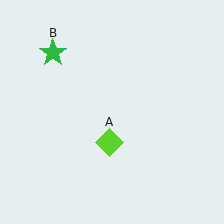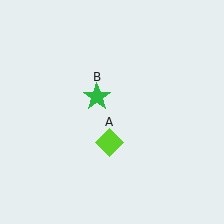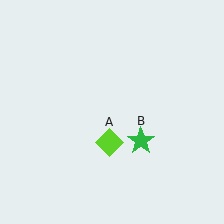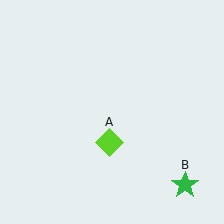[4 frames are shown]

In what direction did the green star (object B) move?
The green star (object B) moved down and to the right.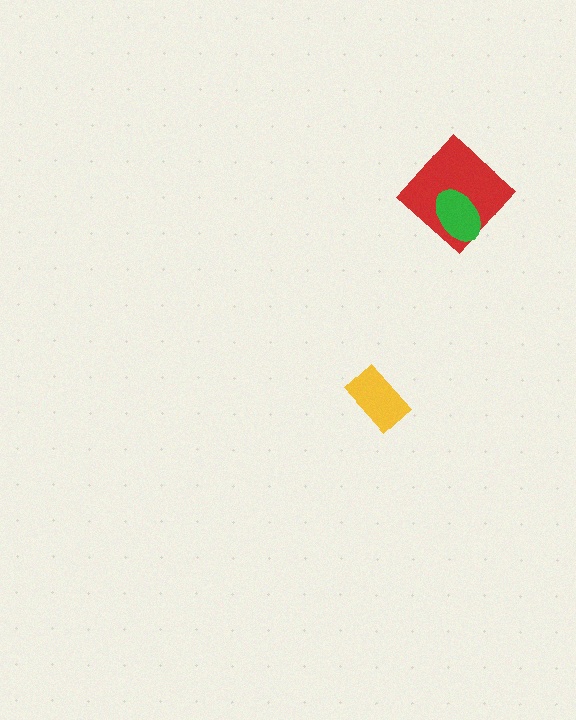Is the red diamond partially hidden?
Yes, it is partially covered by another shape.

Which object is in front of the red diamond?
The green ellipse is in front of the red diamond.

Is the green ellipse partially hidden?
No, no other shape covers it.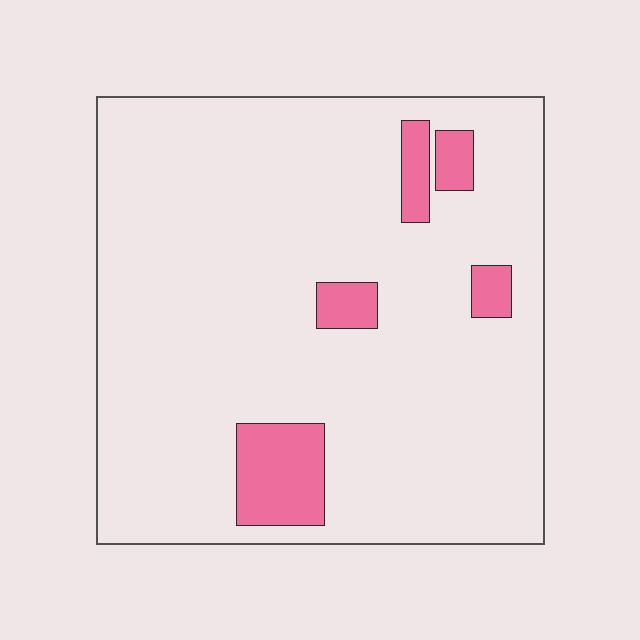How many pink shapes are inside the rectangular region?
5.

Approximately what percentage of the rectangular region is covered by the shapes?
Approximately 10%.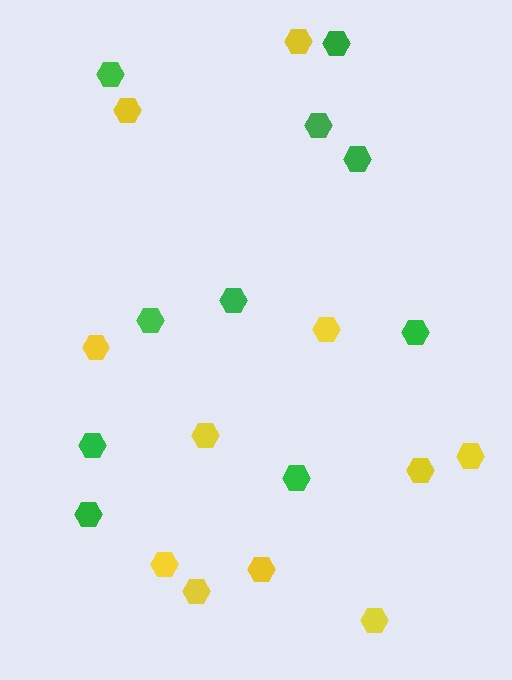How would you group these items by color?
There are 2 groups: one group of green hexagons (10) and one group of yellow hexagons (11).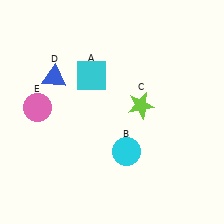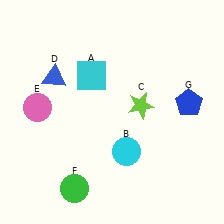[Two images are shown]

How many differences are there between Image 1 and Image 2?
There are 2 differences between the two images.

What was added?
A green circle (F), a blue pentagon (G) were added in Image 2.